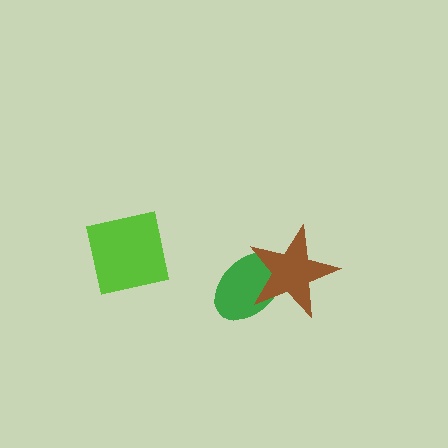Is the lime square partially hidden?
No, no other shape covers it.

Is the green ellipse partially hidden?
Yes, it is partially covered by another shape.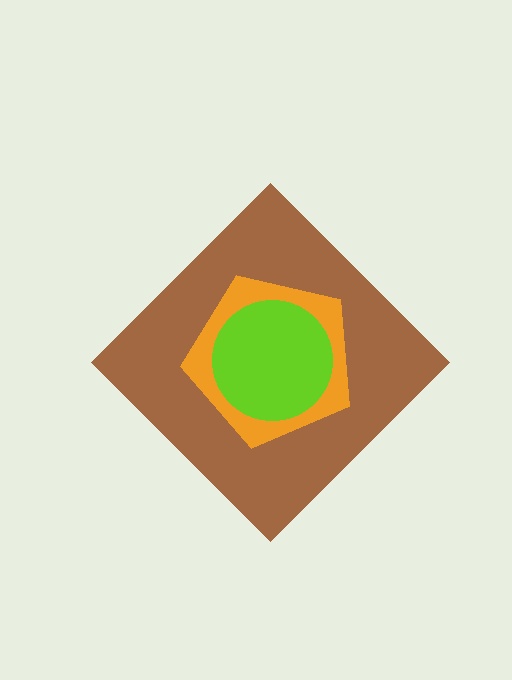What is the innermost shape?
The lime circle.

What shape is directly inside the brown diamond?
The orange pentagon.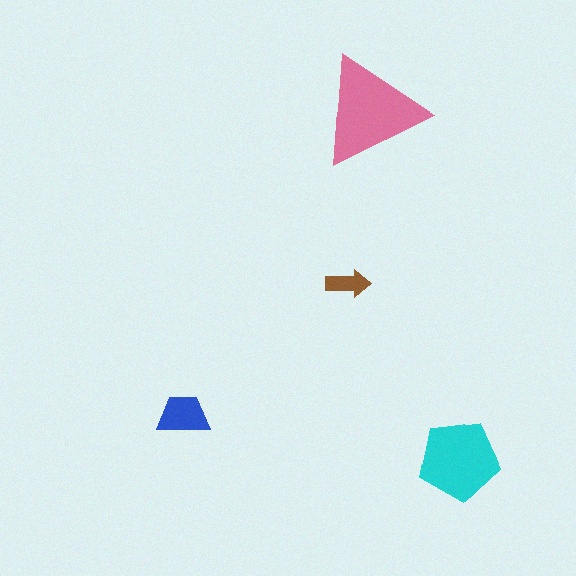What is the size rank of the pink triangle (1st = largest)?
1st.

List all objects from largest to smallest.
The pink triangle, the cyan pentagon, the blue trapezoid, the brown arrow.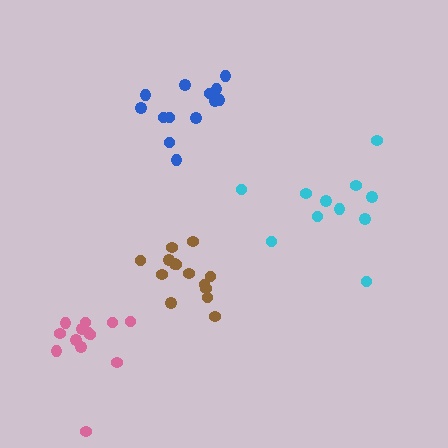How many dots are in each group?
Group 1: 11 dots, Group 2: 13 dots, Group 3: 14 dots, Group 4: 13 dots (51 total).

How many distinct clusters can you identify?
There are 4 distinct clusters.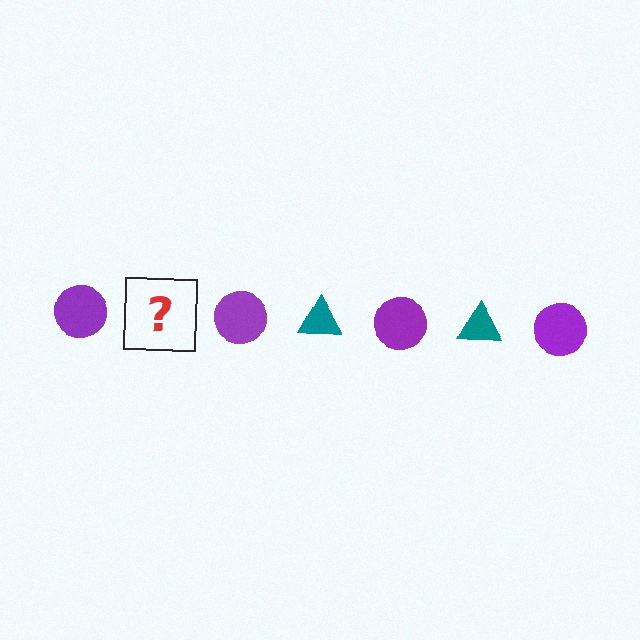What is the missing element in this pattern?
The missing element is a teal triangle.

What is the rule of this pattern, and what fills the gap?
The rule is that the pattern alternates between purple circle and teal triangle. The gap should be filled with a teal triangle.